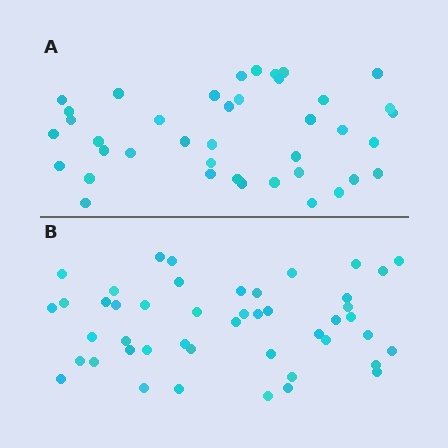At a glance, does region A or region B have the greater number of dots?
Region B (the bottom region) has more dots.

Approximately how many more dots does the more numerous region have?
Region B has about 6 more dots than region A.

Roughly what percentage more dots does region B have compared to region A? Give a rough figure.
About 15% more.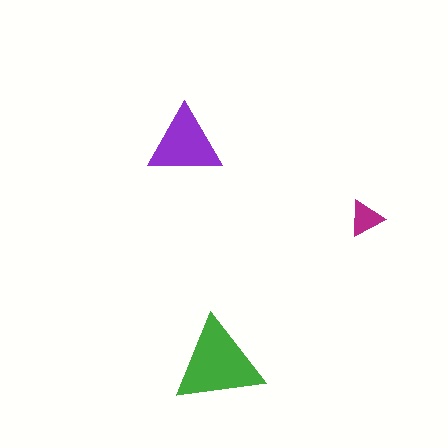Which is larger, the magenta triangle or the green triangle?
The green one.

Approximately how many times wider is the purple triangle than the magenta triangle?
About 2 times wider.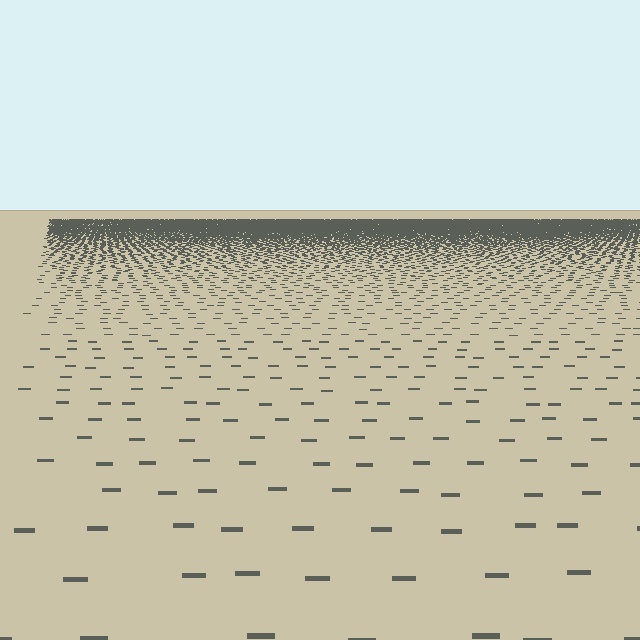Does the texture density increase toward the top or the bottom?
Density increases toward the top.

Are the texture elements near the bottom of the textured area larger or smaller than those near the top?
Larger. Near the bottom, elements are closer to the viewer and appear at a bigger on-screen size.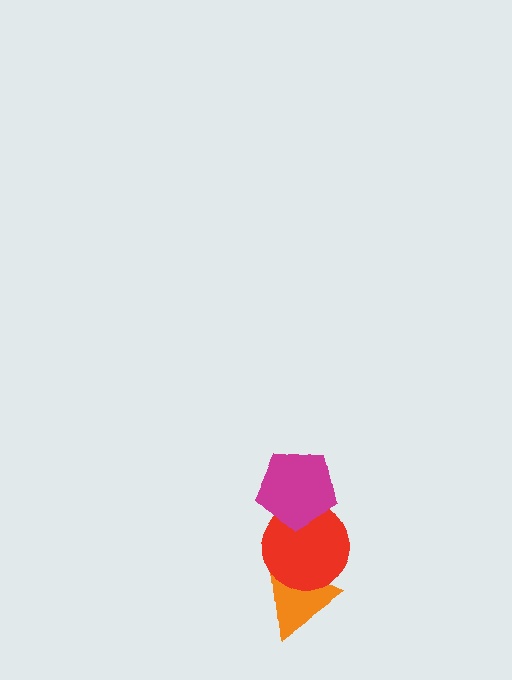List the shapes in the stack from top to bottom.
From top to bottom: the magenta pentagon, the red circle, the orange triangle.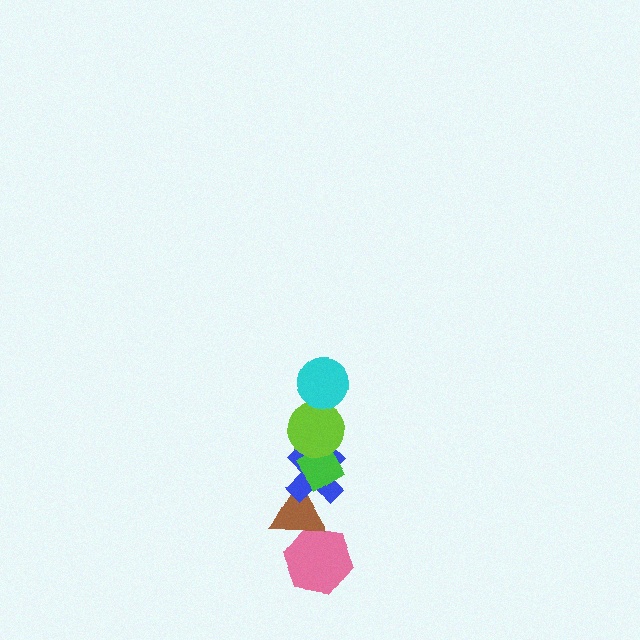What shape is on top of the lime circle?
The cyan circle is on top of the lime circle.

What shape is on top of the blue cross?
The green diamond is on top of the blue cross.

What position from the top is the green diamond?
The green diamond is 3rd from the top.